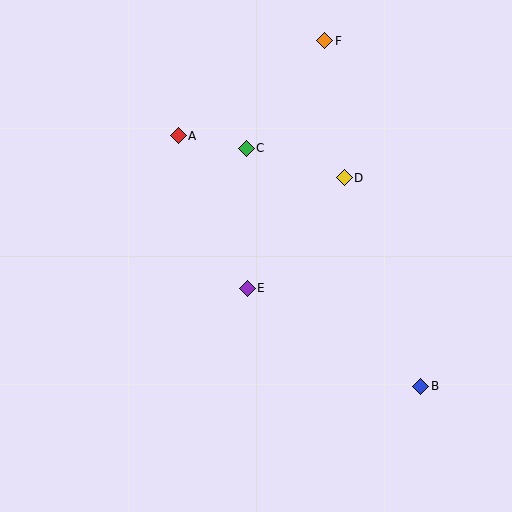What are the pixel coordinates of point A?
Point A is at (178, 136).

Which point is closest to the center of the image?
Point E at (247, 288) is closest to the center.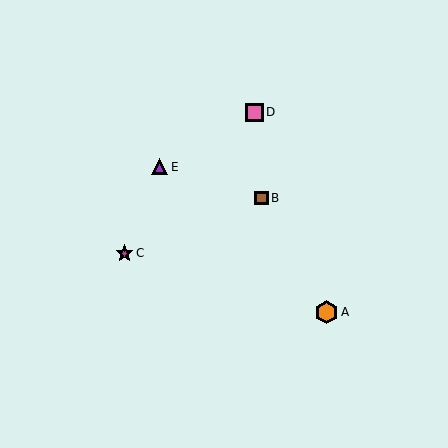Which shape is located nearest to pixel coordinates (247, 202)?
The brown square (labeled B) at (262, 198) is nearest to that location.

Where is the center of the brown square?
The center of the brown square is at (262, 198).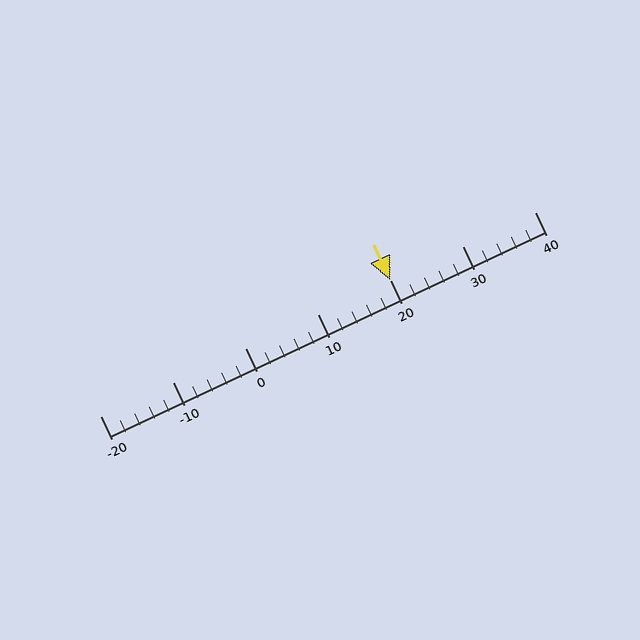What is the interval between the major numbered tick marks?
The major tick marks are spaced 10 units apart.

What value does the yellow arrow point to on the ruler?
The yellow arrow points to approximately 20.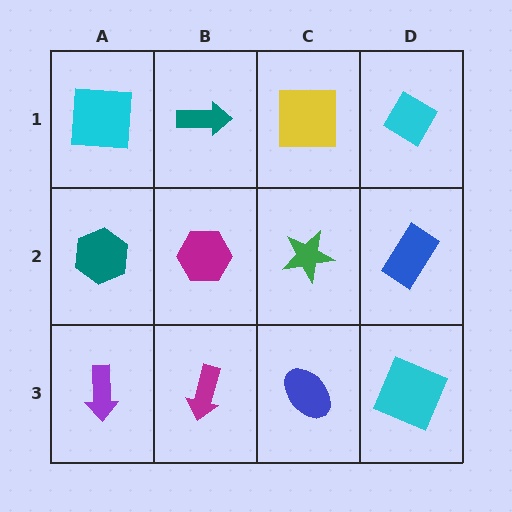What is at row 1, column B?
A teal arrow.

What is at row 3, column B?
A magenta arrow.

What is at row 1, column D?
A cyan diamond.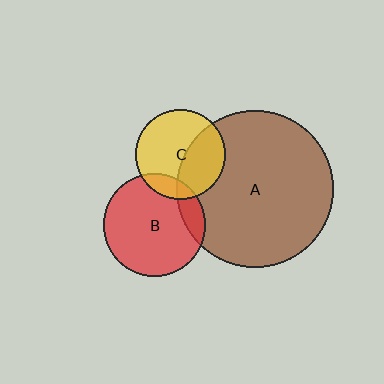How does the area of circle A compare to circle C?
Approximately 3.0 times.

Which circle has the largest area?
Circle A (brown).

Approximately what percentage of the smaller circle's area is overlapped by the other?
Approximately 40%.